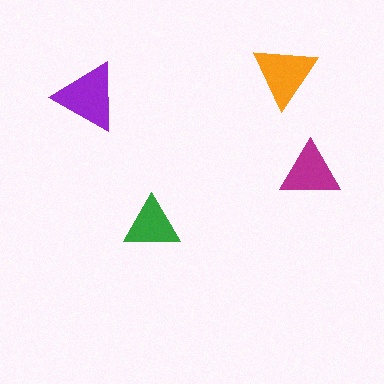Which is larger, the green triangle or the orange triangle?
The orange one.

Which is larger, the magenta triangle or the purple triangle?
The purple one.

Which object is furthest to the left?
The purple triangle is leftmost.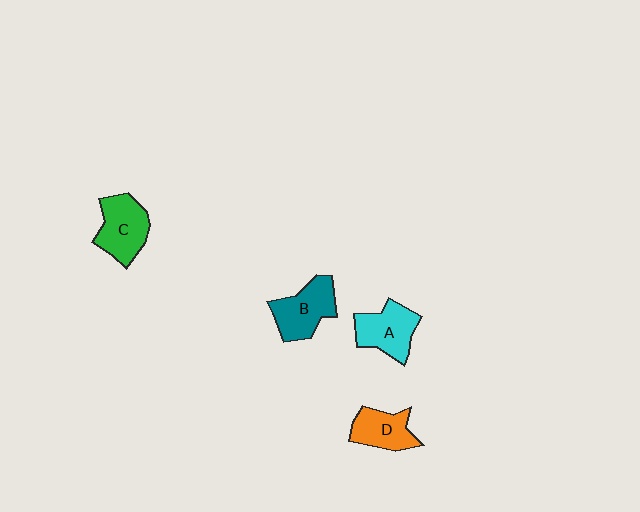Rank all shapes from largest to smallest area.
From largest to smallest: C (green), B (teal), A (cyan), D (orange).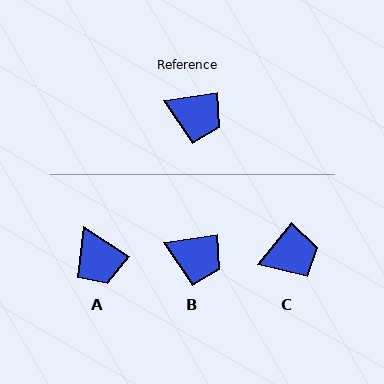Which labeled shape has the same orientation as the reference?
B.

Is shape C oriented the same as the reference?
No, it is off by about 43 degrees.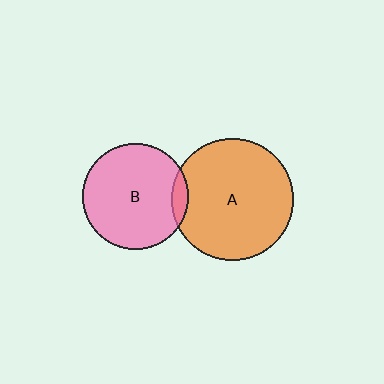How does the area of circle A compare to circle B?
Approximately 1.3 times.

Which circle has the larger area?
Circle A (orange).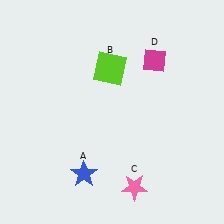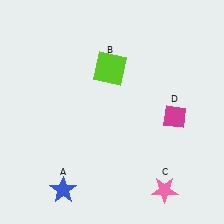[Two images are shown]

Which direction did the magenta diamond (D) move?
The magenta diamond (D) moved down.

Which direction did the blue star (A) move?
The blue star (A) moved left.